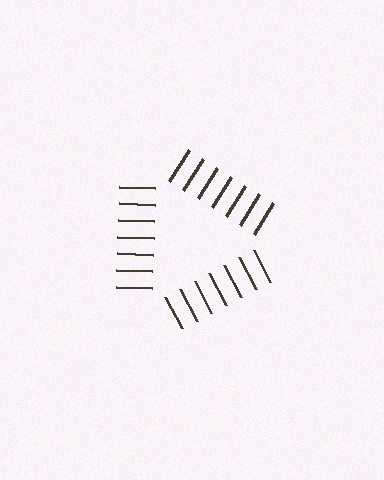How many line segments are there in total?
21 — 7 along each of the 3 edges.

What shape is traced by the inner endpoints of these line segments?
An illusory triangle — the line segments terminate on its edges but no continuous stroke is drawn.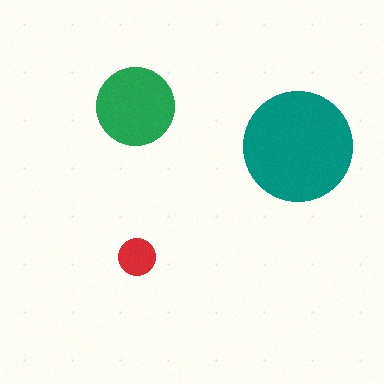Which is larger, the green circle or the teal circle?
The teal one.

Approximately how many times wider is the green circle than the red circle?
About 2 times wider.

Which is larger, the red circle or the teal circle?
The teal one.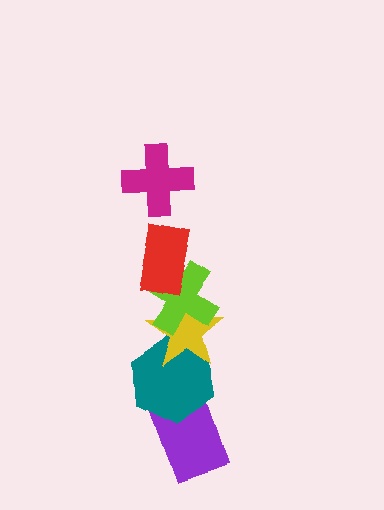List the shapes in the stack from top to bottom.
From top to bottom: the magenta cross, the red rectangle, the lime cross, the yellow star, the teal hexagon, the purple rectangle.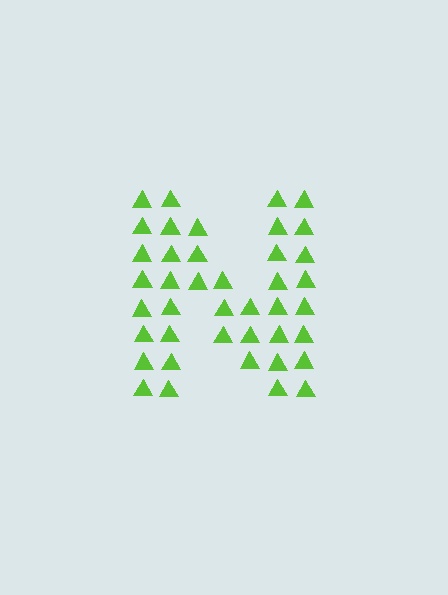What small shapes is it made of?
It is made of small triangles.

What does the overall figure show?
The overall figure shows the letter N.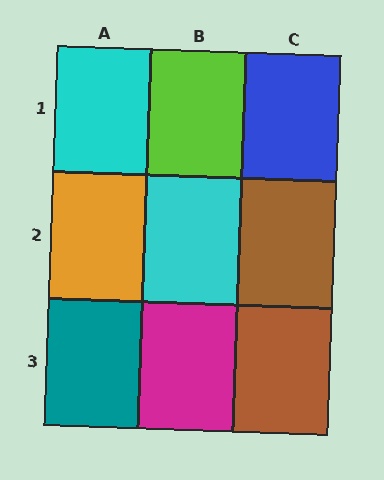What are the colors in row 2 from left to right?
Orange, cyan, brown.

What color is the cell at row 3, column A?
Teal.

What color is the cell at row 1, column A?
Cyan.